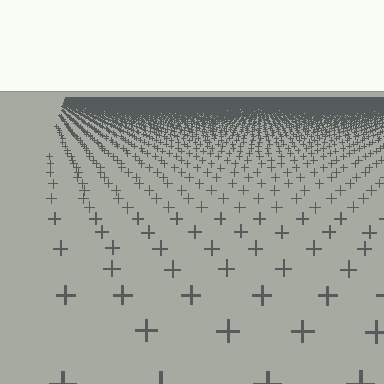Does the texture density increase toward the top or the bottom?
Density increases toward the top.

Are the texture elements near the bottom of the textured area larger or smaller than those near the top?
Larger. Near the bottom, elements are closer to the viewer and appear at a bigger on-screen size.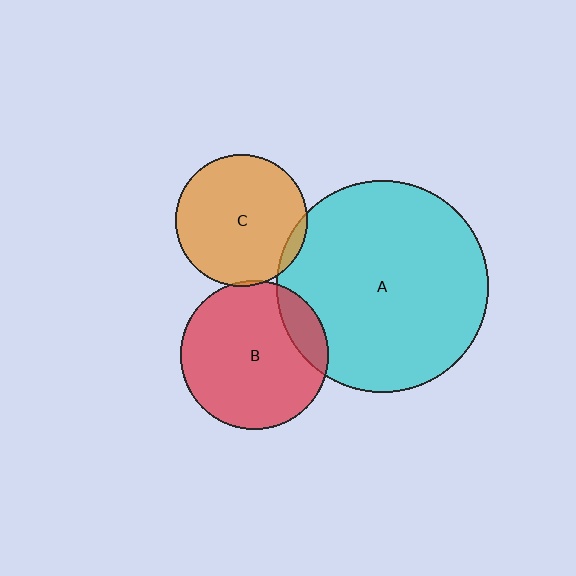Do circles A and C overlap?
Yes.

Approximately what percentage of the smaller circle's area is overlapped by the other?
Approximately 5%.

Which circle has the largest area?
Circle A (cyan).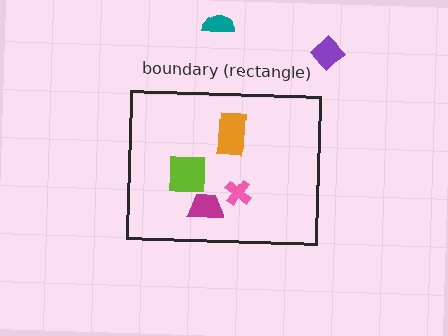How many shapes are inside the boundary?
4 inside, 2 outside.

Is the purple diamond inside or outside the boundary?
Outside.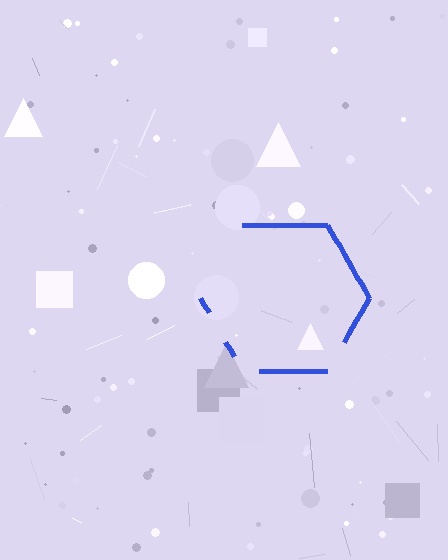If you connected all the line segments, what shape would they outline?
They would outline a hexagon.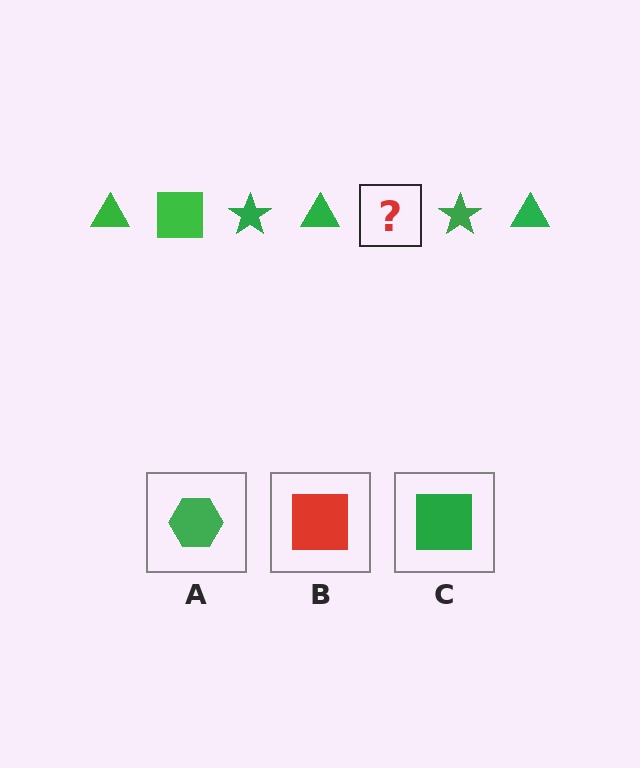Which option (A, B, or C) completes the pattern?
C.